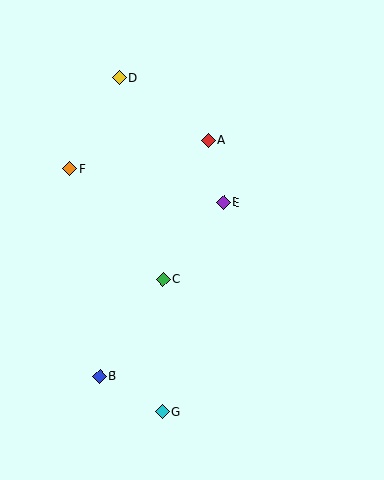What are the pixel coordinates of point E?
Point E is at (224, 203).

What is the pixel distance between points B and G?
The distance between B and G is 71 pixels.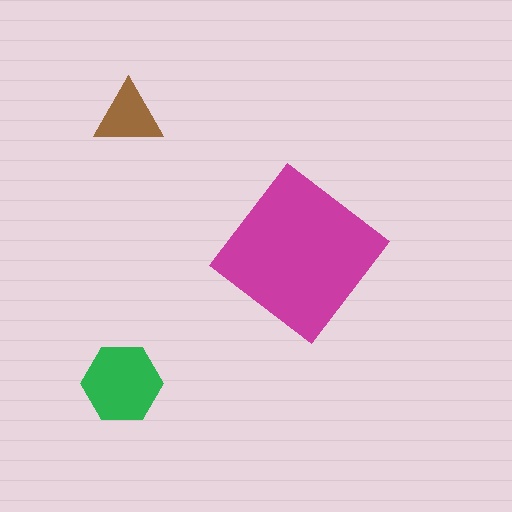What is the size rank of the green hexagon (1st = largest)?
2nd.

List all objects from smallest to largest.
The brown triangle, the green hexagon, the magenta diamond.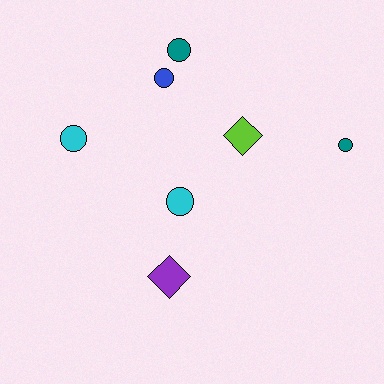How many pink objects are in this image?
There are no pink objects.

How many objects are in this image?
There are 7 objects.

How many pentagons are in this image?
There are no pentagons.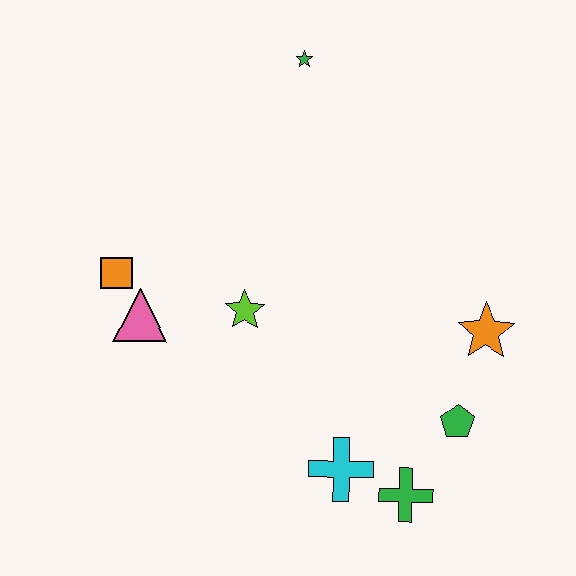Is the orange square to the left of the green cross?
Yes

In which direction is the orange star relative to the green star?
The orange star is below the green star.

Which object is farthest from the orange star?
The orange square is farthest from the orange star.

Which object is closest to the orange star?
The green pentagon is closest to the orange star.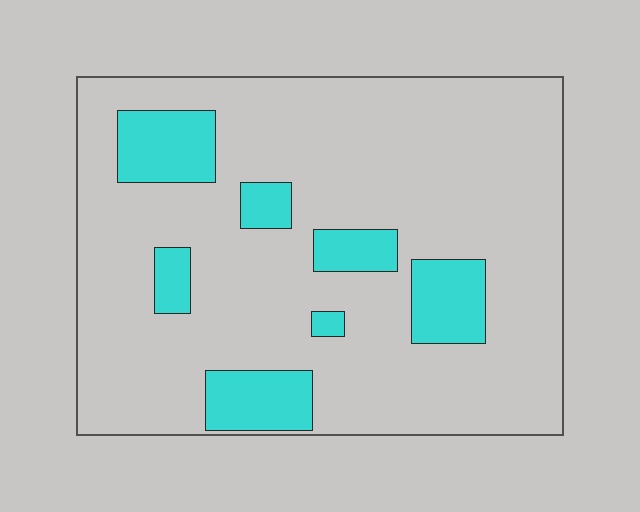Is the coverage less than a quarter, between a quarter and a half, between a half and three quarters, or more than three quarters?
Less than a quarter.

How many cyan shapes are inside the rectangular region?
7.